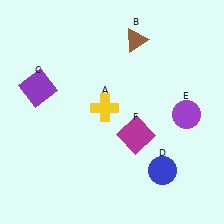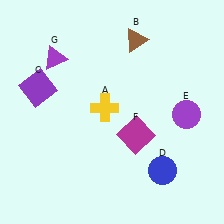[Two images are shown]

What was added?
A purple triangle (G) was added in Image 2.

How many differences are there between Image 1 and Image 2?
There is 1 difference between the two images.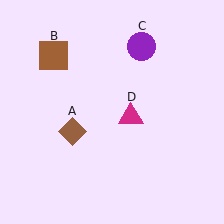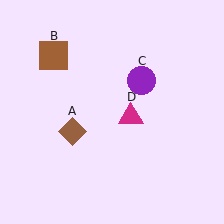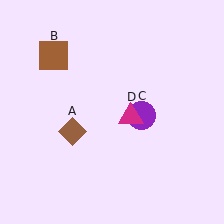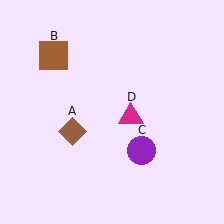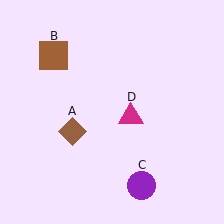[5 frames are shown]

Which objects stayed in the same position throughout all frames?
Brown diamond (object A) and brown square (object B) and magenta triangle (object D) remained stationary.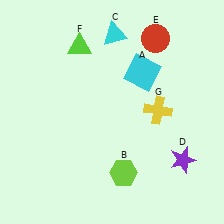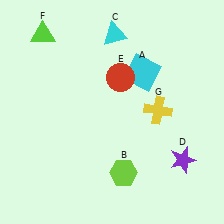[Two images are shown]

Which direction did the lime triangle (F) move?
The lime triangle (F) moved left.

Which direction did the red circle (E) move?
The red circle (E) moved down.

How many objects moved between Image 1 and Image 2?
2 objects moved between the two images.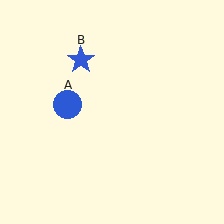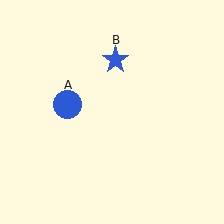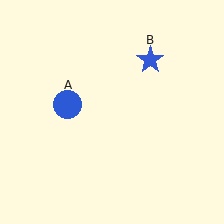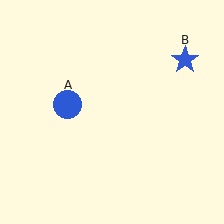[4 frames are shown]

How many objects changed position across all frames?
1 object changed position: blue star (object B).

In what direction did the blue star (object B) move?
The blue star (object B) moved right.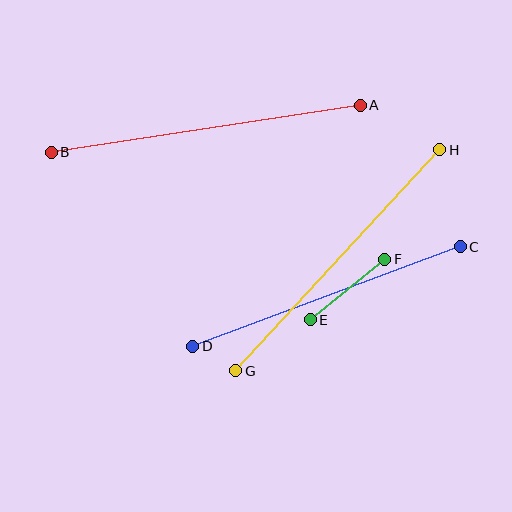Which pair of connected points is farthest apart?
Points A and B are farthest apart.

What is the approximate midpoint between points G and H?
The midpoint is at approximately (338, 260) pixels.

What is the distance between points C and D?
The distance is approximately 285 pixels.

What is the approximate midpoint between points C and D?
The midpoint is at approximately (326, 296) pixels.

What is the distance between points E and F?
The distance is approximately 96 pixels.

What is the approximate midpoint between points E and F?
The midpoint is at approximately (347, 290) pixels.